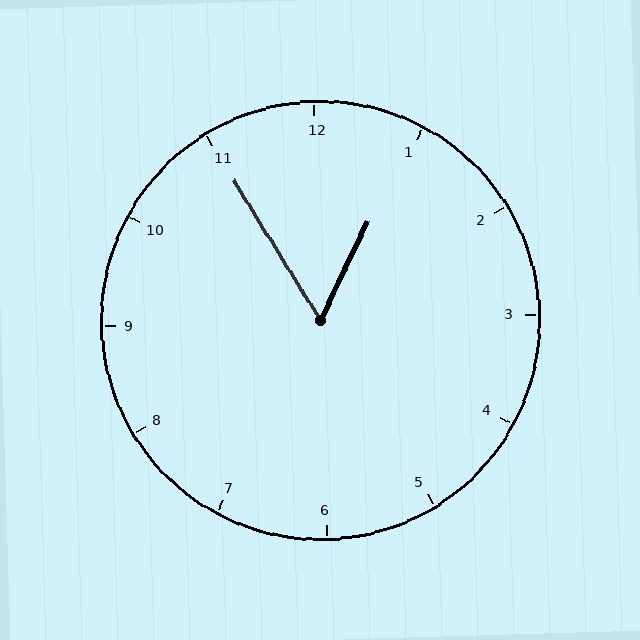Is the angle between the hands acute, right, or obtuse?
It is acute.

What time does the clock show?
12:55.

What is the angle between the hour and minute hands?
Approximately 58 degrees.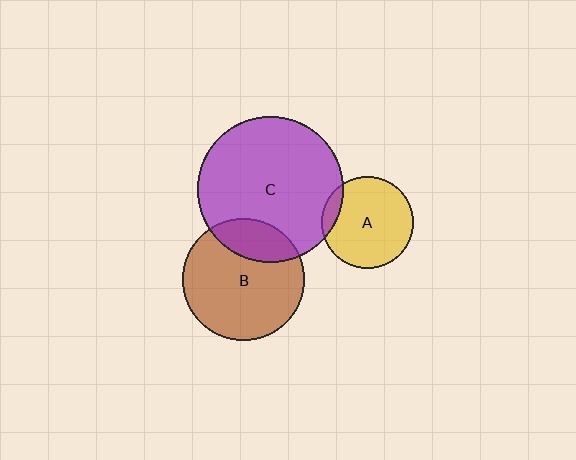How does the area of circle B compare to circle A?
Approximately 1.7 times.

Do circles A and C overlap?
Yes.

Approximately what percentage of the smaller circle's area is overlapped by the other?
Approximately 10%.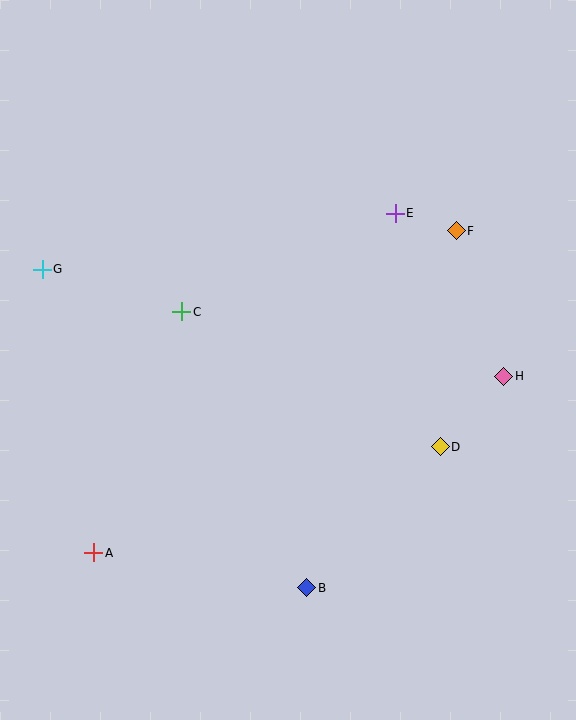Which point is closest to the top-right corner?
Point F is closest to the top-right corner.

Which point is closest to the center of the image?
Point C at (182, 312) is closest to the center.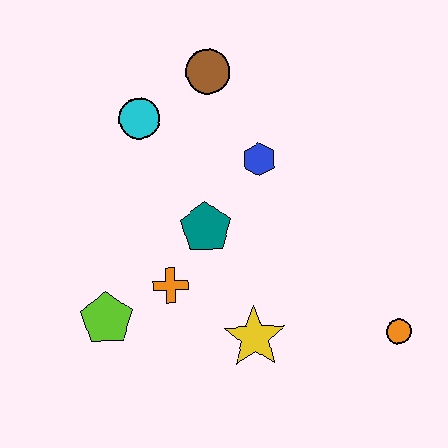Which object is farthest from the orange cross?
The orange circle is farthest from the orange cross.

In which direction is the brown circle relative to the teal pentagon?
The brown circle is above the teal pentagon.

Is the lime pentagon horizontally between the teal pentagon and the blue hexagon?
No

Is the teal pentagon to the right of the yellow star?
No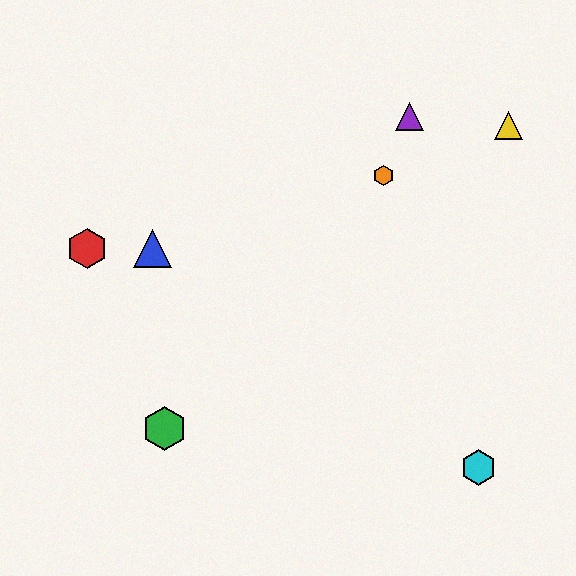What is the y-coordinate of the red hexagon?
The red hexagon is at y≈249.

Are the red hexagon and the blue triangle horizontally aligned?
Yes, both are at y≈249.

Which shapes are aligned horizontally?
The red hexagon, the blue triangle are aligned horizontally.